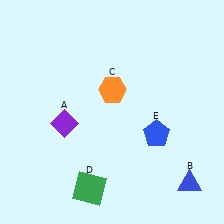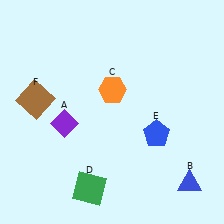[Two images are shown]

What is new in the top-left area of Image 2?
A brown square (F) was added in the top-left area of Image 2.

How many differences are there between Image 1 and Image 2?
There is 1 difference between the two images.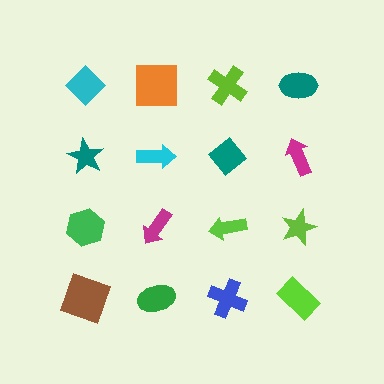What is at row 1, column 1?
A cyan diamond.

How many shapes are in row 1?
4 shapes.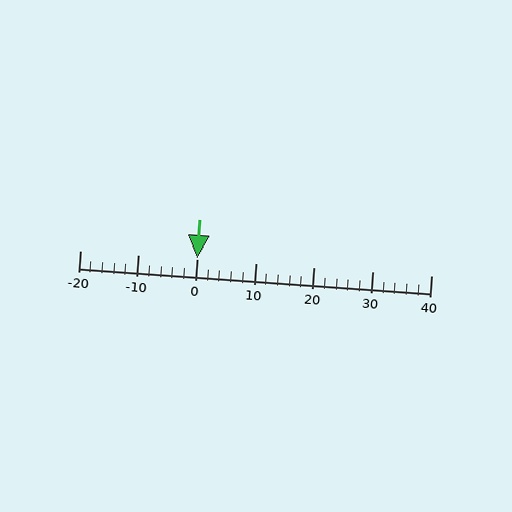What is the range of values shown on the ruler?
The ruler shows values from -20 to 40.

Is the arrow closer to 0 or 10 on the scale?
The arrow is closer to 0.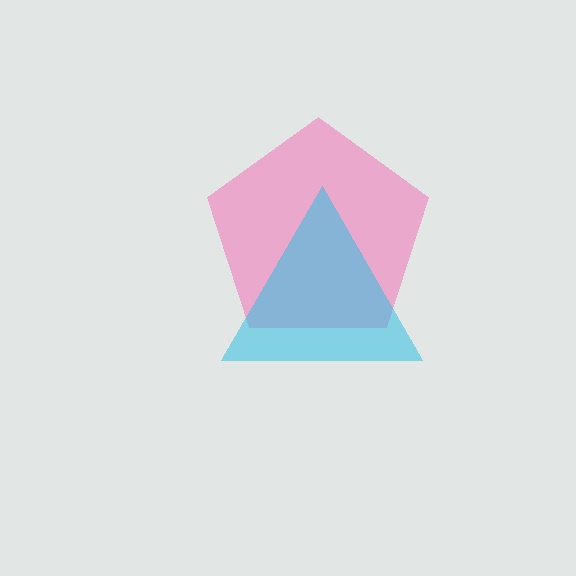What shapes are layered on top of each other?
The layered shapes are: a pink pentagon, a cyan triangle.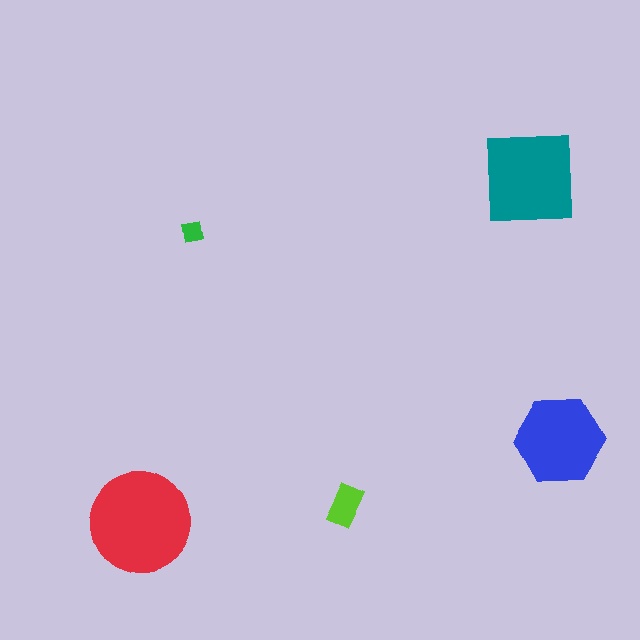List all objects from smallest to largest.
The green square, the lime rectangle, the blue hexagon, the teal square, the red circle.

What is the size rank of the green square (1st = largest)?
5th.